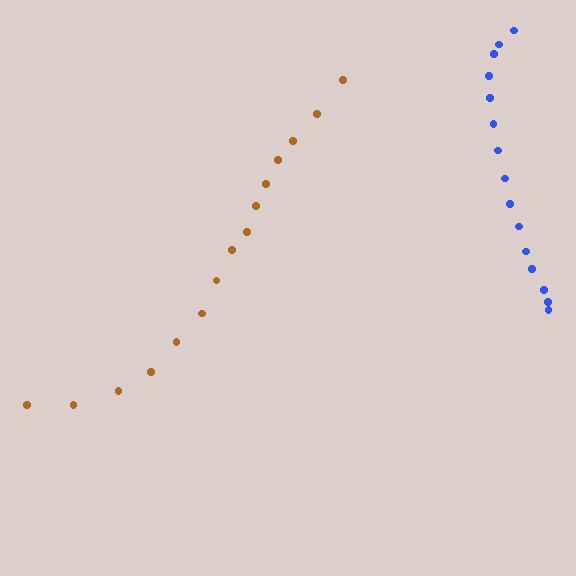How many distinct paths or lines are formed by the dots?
There are 2 distinct paths.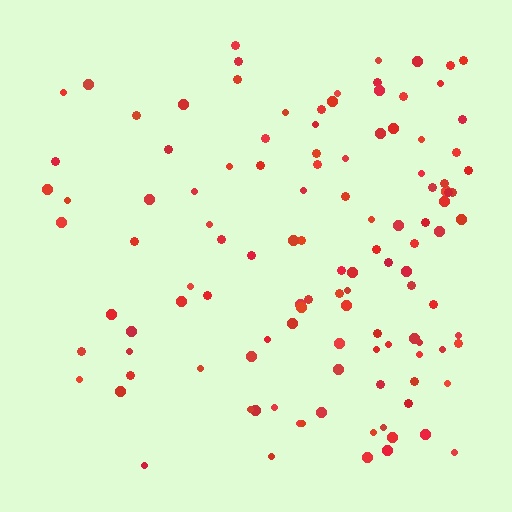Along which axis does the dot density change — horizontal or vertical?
Horizontal.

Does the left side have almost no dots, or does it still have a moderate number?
Still a moderate number, just noticeably fewer than the right.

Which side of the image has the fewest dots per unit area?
The left.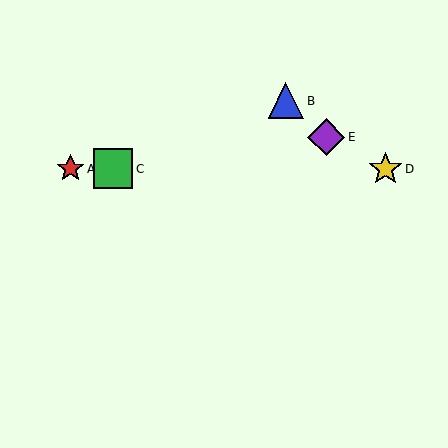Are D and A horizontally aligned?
Yes, both are at y≈169.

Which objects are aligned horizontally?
Objects A, C, D are aligned horizontally.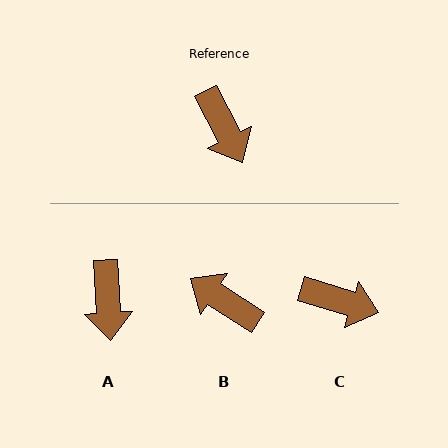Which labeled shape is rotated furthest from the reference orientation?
B, about 150 degrees away.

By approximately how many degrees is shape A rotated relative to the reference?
Approximately 24 degrees clockwise.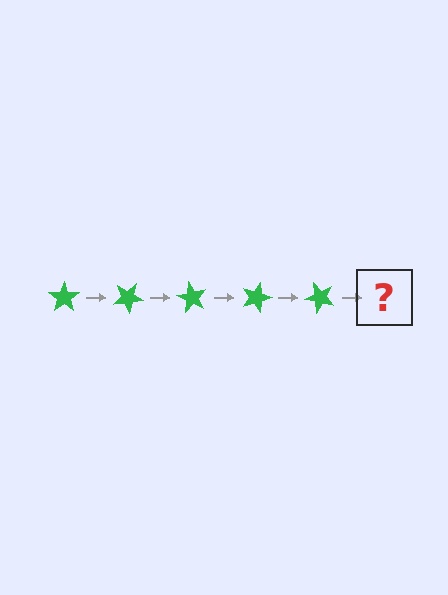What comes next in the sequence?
The next element should be a green star rotated 150 degrees.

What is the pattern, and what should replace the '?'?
The pattern is that the star rotates 30 degrees each step. The '?' should be a green star rotated 150 degrees.